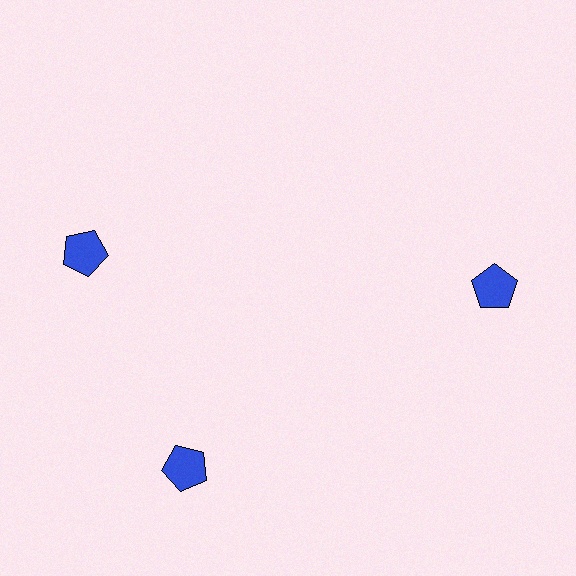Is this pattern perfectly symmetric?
No. The 3 blue pentagons are arranged in a ring, but one element near the 11 o'clock position is rotated out of alignment along the ring, breaking the 3-fold rotational symmetry.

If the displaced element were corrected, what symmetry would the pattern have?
It would have 3-fold rotational symmetry — the pattern would map onto itself every 120 degrees.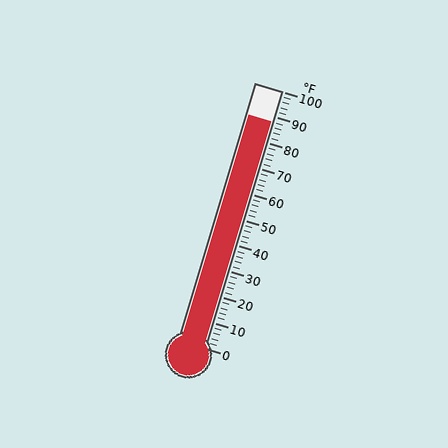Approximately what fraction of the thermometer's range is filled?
The thermometer is filled to approximately 90% of its range.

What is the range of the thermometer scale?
The thermometer scale ranges from 0°F to 100°F.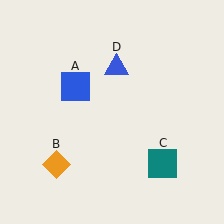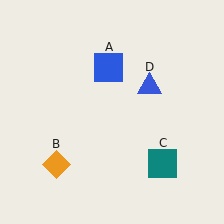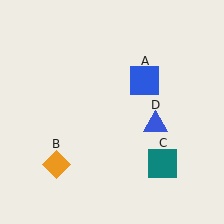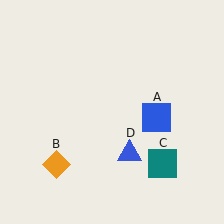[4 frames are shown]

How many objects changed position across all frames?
2 objects changed position: blue square (object A), blue triangle (object D).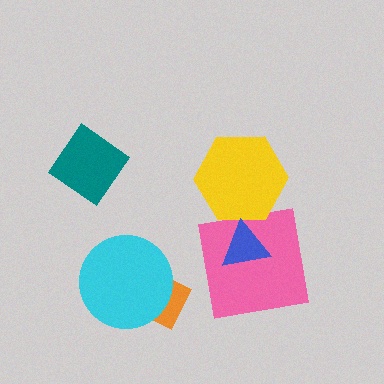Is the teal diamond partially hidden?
No, no other shape covers it.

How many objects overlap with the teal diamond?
0 objects overlap with the teal diamond.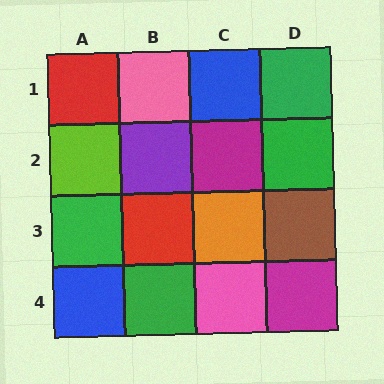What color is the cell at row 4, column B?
Green.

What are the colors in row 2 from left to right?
Lime, purple, magenta, green.